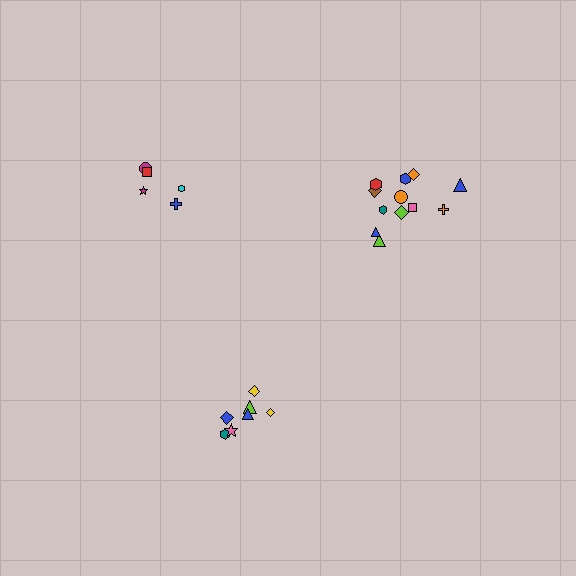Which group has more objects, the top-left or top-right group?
The top-right group.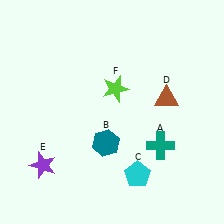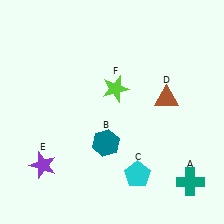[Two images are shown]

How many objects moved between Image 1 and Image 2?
1 object moved between the two images.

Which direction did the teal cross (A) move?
The teal cross (A) moved down.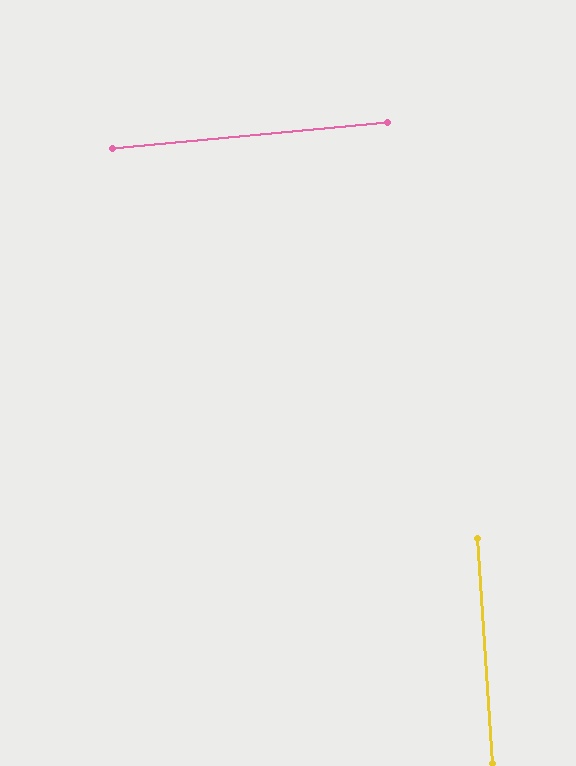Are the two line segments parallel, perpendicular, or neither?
Perpendicular — they meet at approximately 88°.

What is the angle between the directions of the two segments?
Approximately 88 degrees.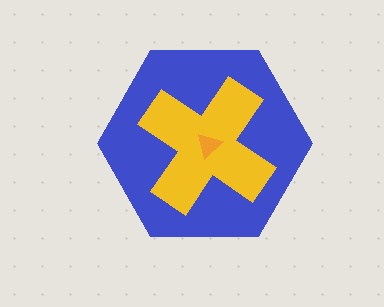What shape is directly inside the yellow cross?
The orange triangle.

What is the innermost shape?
The orange triangle.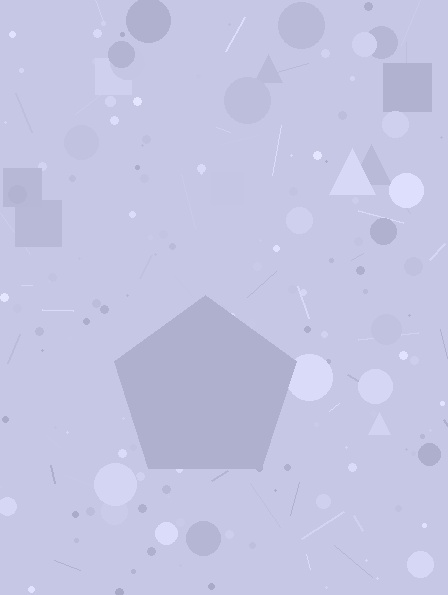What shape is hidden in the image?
A pentagon is hidden in the image.